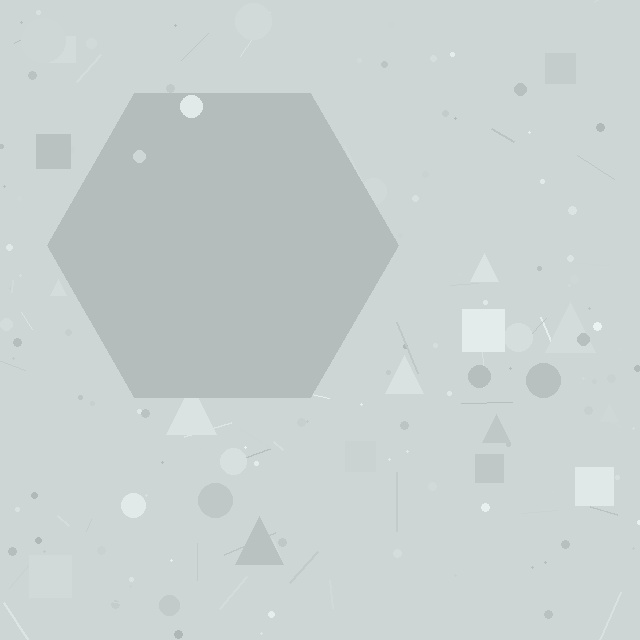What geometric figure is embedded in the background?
A hexagon is embedded in the background.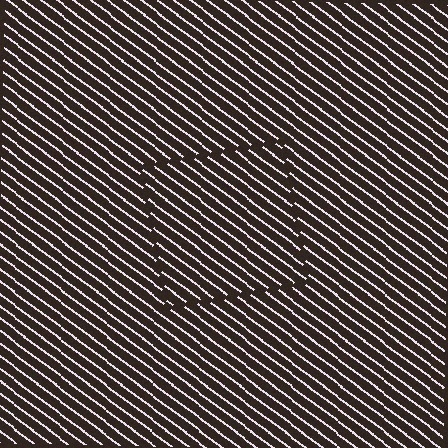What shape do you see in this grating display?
An illusory square. The interior of the shape contains the same grating, shifted by half a period — the contour is defined by the phase discontinuity where line-ends from the inner and outer gratings abut.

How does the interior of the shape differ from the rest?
The interior of the shape contains the same grating, shifted by half a period — the contour is defined by the phase discontinuity where line-ends from the inner and outer gratings abut.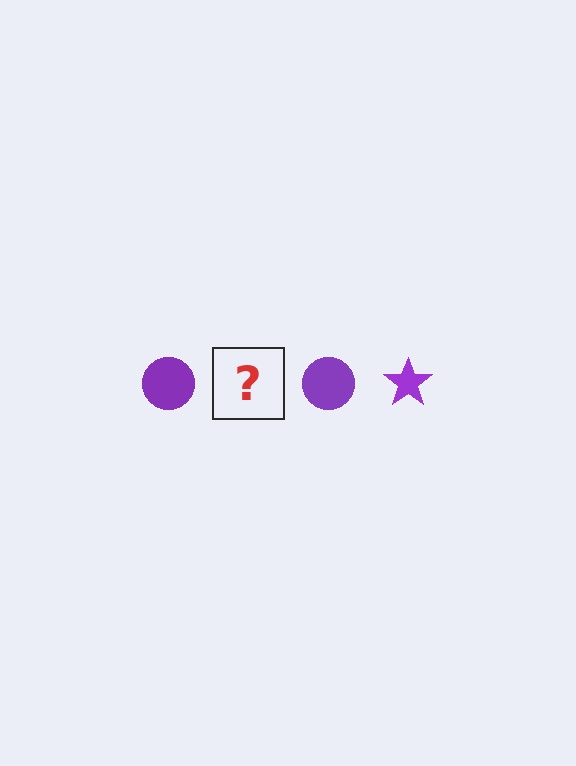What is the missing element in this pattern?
The missing element is a purple star.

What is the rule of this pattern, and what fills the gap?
The rule is that the pattern cycles through circle, star shapes in purple. The gap should be filled with a purple star.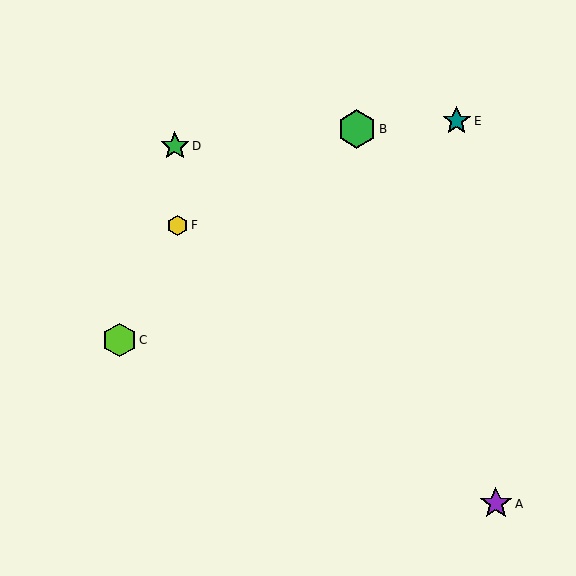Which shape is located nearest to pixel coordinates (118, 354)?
The lime hexagon (labeled C) at (119, 340) is nearest to that location.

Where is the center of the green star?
The center of the green star is at (175, 146).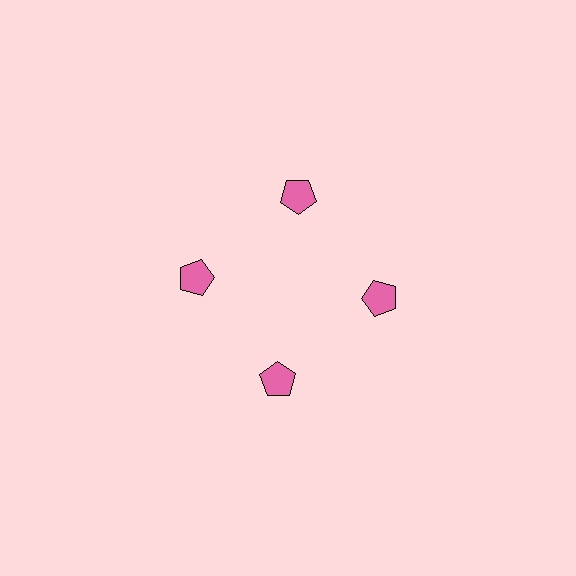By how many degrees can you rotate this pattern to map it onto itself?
The pattern maps onto itself every 90 degrees of rotation.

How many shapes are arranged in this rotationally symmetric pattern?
There are 4 shapes, arranged in 4 groups of 1.